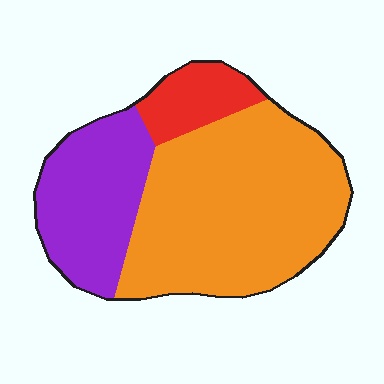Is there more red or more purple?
Purple.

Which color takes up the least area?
Red, at roughly 10%.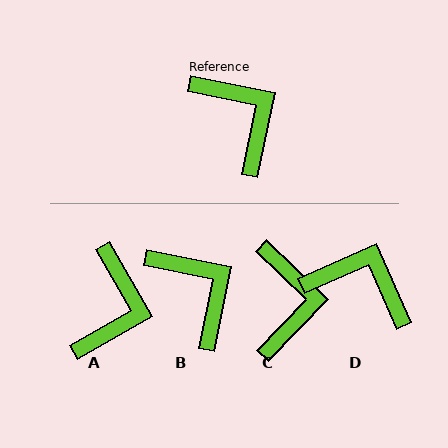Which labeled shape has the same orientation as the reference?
B.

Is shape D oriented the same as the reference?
No, it is off by about 36 degrees.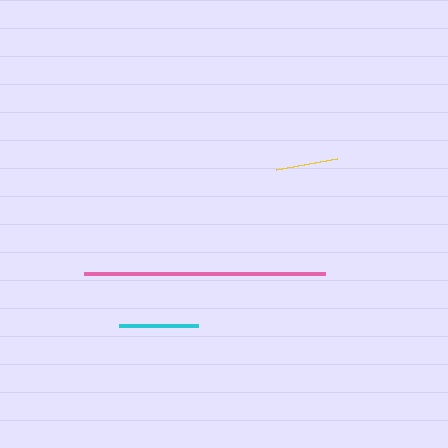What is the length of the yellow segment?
The yellow segment is approximately 62 pixels long.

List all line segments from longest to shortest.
From longest to shortest: pink, cyan, yellow.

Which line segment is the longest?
The pink line is the longest at approximately 241 pixels.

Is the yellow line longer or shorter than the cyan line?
The cyan line is longer than the yellow line.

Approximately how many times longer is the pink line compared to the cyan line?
The pink line is approximately 3.1 times the length of the cyan line.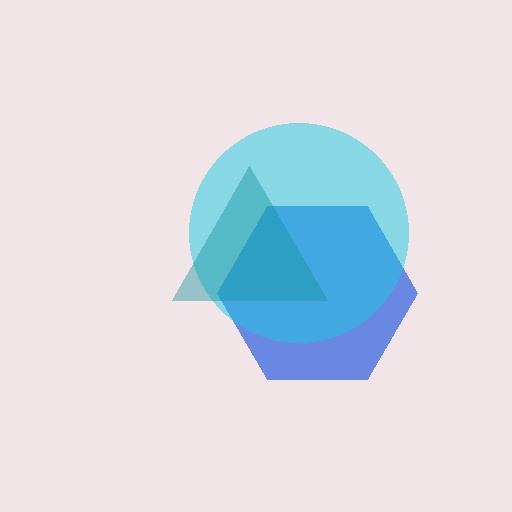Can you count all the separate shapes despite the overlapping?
Yes, there are 3 separate shapes.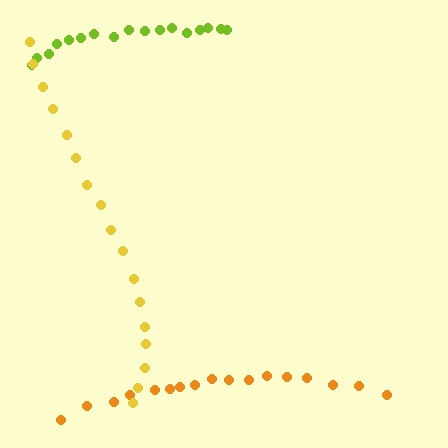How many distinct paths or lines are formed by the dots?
There are 3 distinct paths.